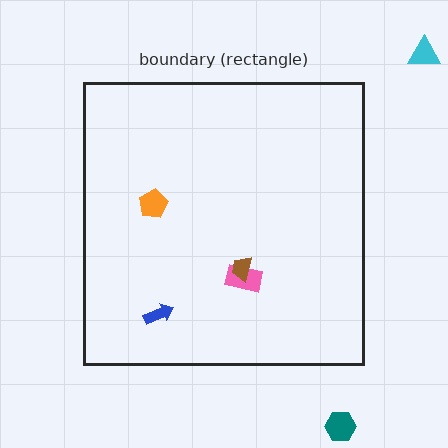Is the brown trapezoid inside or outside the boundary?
Inside.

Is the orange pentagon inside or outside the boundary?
Inside.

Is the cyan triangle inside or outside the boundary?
Outside.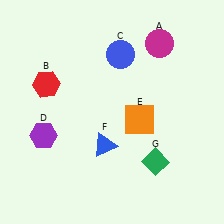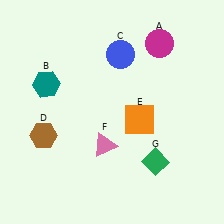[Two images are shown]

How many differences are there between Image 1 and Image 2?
There are 3 differences between the two images.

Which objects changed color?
B changed from red to teal. D changed from purple to brown. F changed from blue to pink.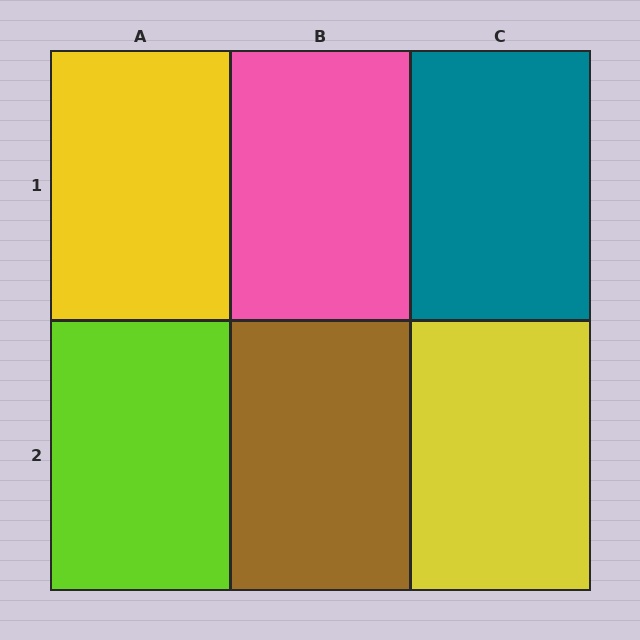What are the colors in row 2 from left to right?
Lime, brown, yellow.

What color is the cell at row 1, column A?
Yellow.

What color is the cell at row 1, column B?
Pink.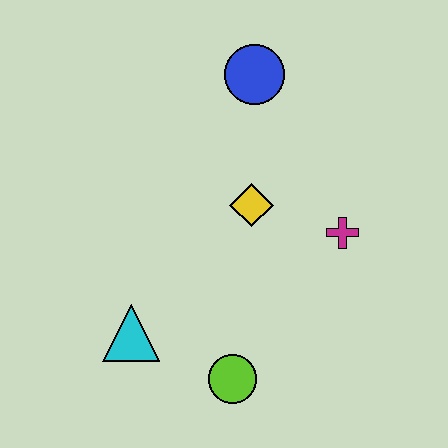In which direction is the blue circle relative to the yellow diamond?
The blue circle is above the yellow diamond.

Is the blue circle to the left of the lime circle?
No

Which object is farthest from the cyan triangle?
The blue circle is farthest from the cyan triangle.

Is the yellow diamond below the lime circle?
No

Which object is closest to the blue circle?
The yellow diamond is closest to the blue circle.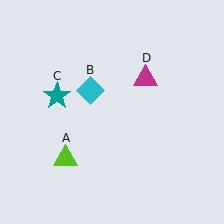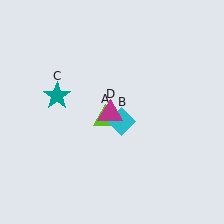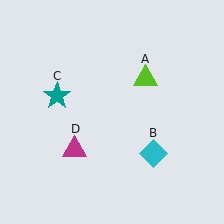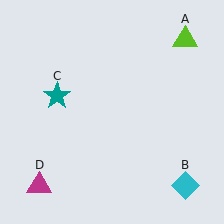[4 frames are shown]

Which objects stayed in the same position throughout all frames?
Teal star (object C) remained stationary.